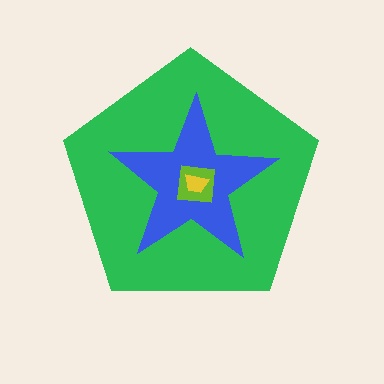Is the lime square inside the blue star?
Yes.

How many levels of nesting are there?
4.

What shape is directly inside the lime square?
The yellow trapezoid.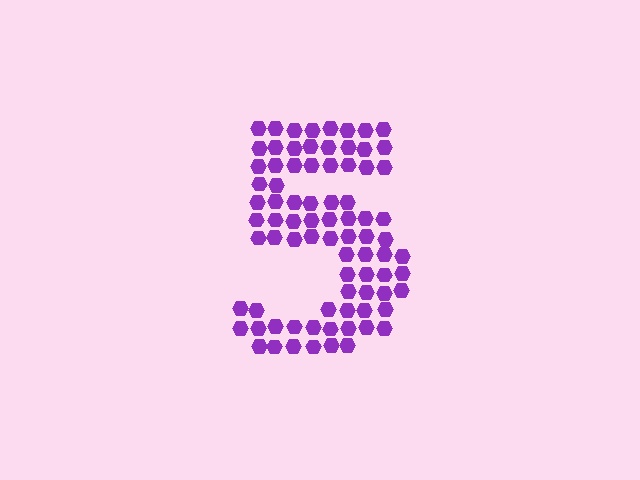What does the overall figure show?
The overall figure shows the digit 5.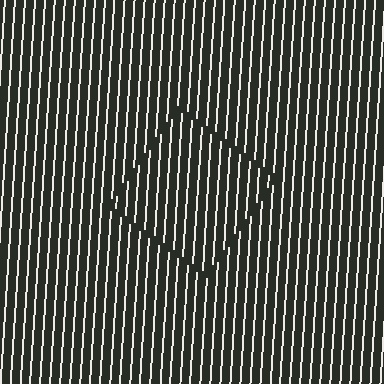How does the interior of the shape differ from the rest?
The interior of the shape contains the same grating, shifted by half a period — the contour is defined by the phase discontinuity where line-ends from the inner and outer gratings abut.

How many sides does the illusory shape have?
4 sides — the line-ends trace a square.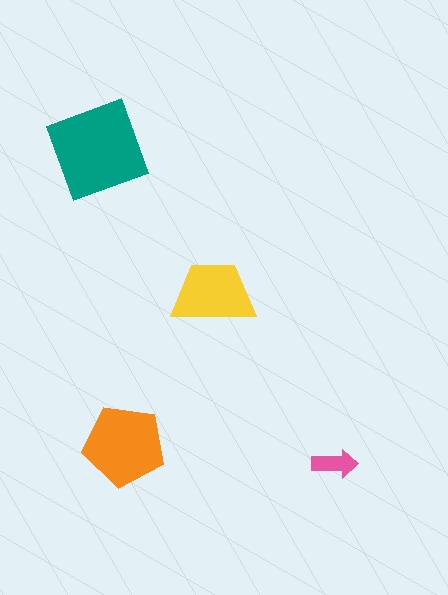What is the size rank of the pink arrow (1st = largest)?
4th.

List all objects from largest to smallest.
The teal diamond, the orange pentagon, the yellow trapezoid, the pink arrow.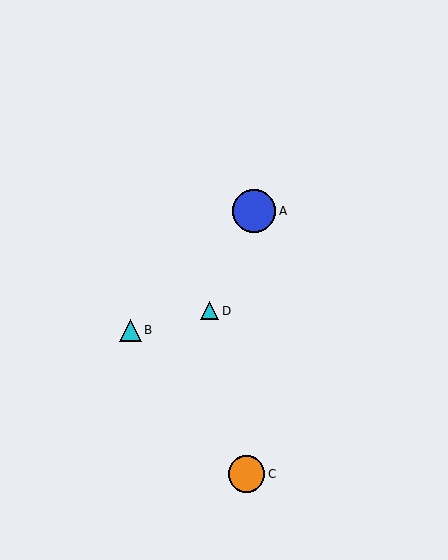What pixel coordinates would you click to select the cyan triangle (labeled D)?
Click at (210, 311) to select the cyan triangle D.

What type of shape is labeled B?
Shape B is a cyan triangle.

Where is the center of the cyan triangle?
The center of the cyan triangle is at (130, 330).